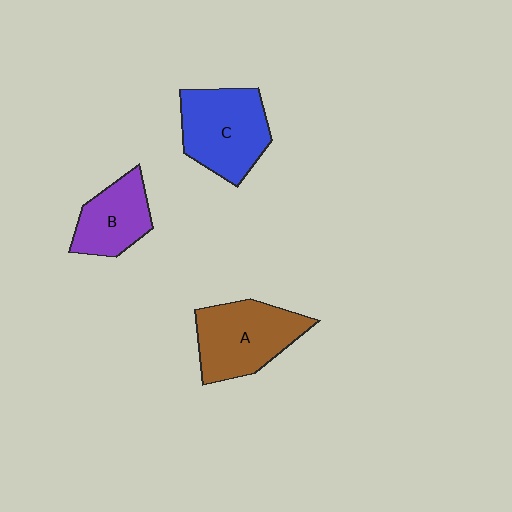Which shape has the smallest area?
Shape B (purple).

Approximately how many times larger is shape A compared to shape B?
Approximately 1.4 times.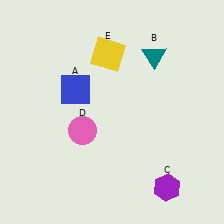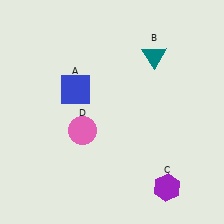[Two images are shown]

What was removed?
The yellow square (E) was removed in Image 2.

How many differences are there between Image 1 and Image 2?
There is 1 difference between the two images.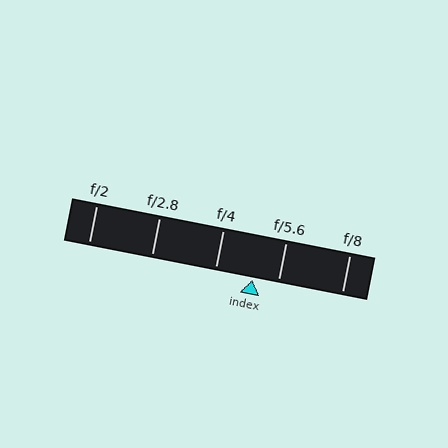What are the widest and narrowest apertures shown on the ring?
The widest aperture shown is f/2 and the narrowest is f/8.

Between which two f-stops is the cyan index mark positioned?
The index mark is between f/4 and f/5.6.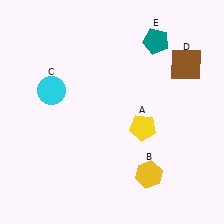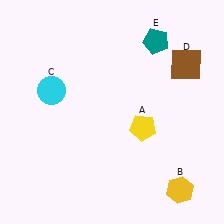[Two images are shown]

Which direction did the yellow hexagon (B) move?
The yellow hexagon (B) moved right.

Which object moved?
The yellow hexagon (B) moved right.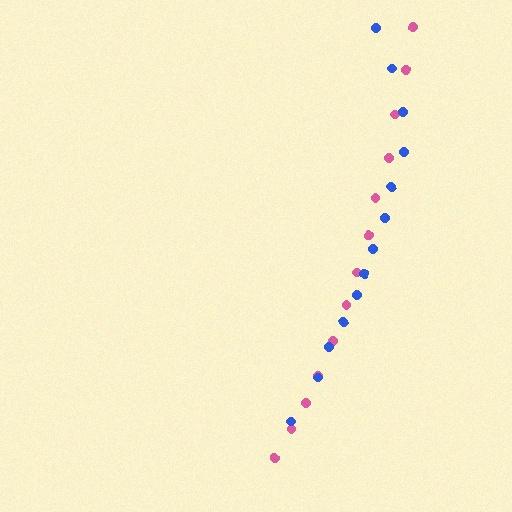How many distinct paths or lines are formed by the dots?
There are 2 distinct paths.